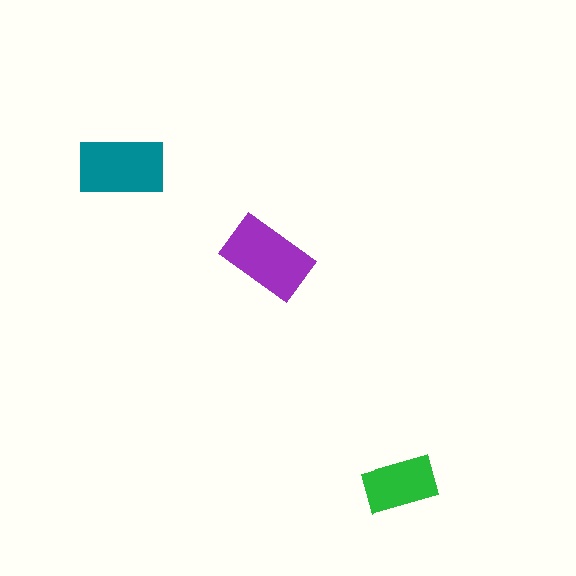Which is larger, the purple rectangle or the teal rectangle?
The purple one.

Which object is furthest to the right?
The green rectangle is rightmost.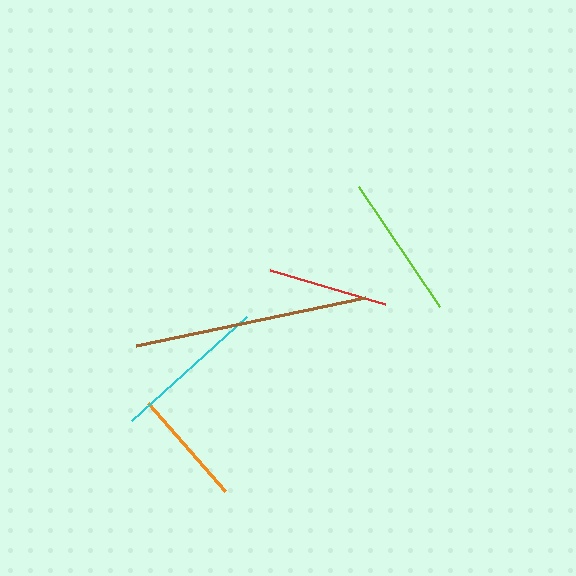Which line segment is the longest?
The brown line is the longest at approximately 234 pixels.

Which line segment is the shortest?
The orange line is the shortest at approximately 117 pixels.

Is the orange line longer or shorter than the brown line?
The brown line is longer than the orange line.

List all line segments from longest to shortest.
From longest to shortest: brown, cyan, lime, red, orange.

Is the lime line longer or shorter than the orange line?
The lime line is longer than the orange line.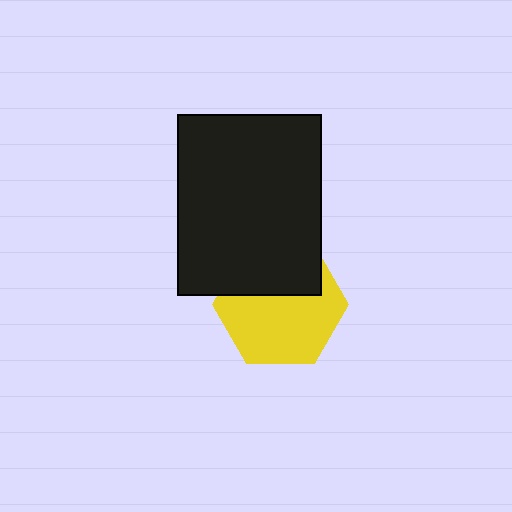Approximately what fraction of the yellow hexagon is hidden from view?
Roughly 37% of the yellow hexagon is hidden behind the black rectangle.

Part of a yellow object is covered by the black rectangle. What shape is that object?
It is a hexagon.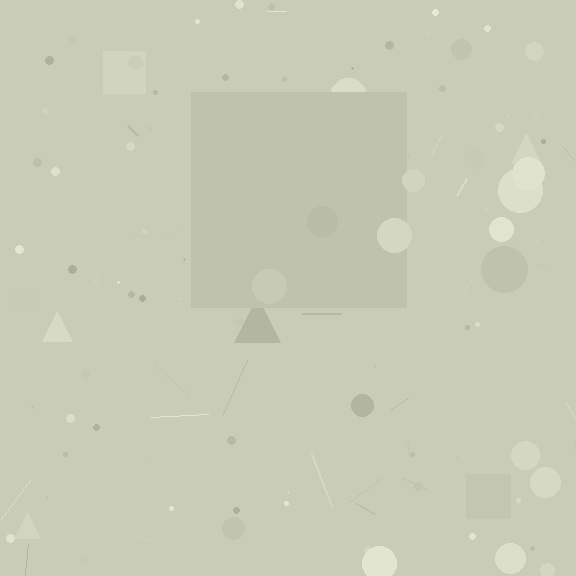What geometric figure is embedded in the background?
A square is embedded in the background.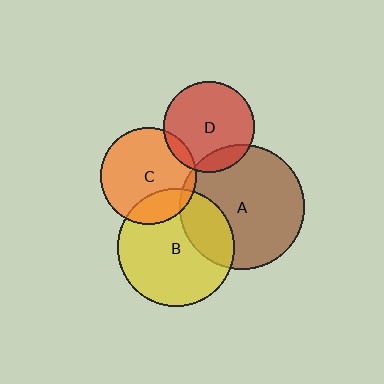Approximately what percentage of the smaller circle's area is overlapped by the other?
Approximately 5%.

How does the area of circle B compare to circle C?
Approximately 1.5 times.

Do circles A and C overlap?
Yes.